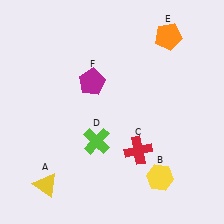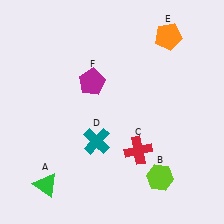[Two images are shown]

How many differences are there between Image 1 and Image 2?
There are 3 differences between the two images.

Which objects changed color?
A changed from yellow to green. B changed from yellow to lime. D changed from lime to teal.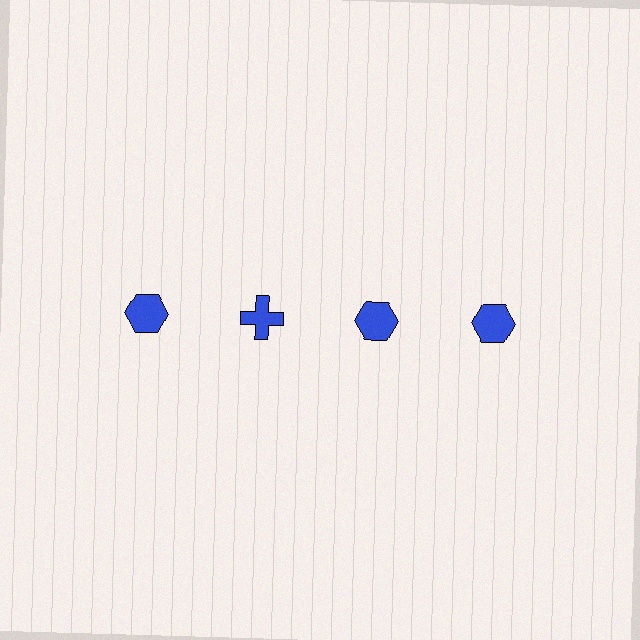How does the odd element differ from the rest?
It has a different shape: cross instead of hexagon.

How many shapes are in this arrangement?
There are 4 shapes arranged in a grid pattern.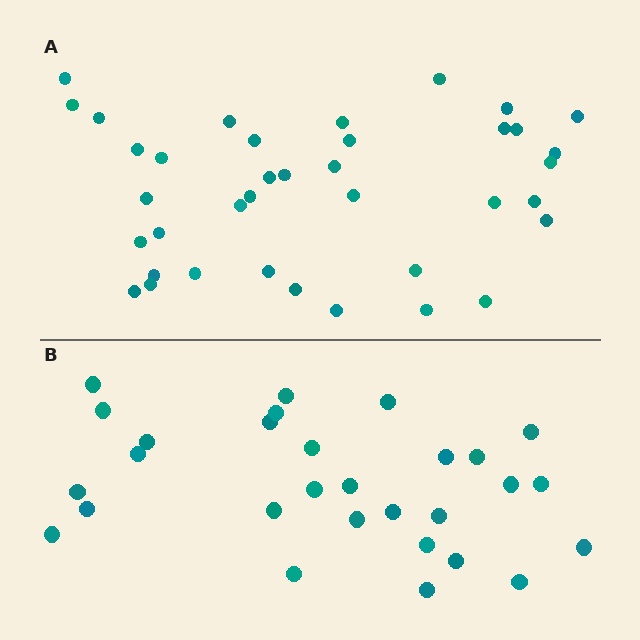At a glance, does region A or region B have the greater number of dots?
Region A (the top region) has more dots.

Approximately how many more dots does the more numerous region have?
Region A has roughly 8 or so more dots than region B.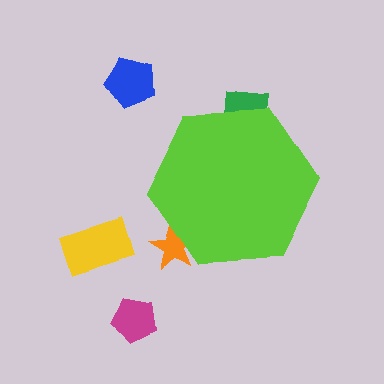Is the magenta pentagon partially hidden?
No, the magenta pentagon is fully visible.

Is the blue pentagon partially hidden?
No, the blue pentagon is fully visible.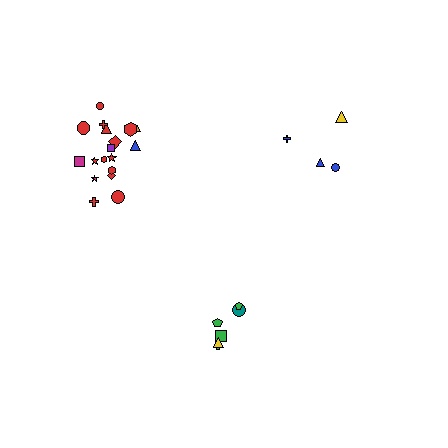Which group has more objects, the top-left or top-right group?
The top-left group.